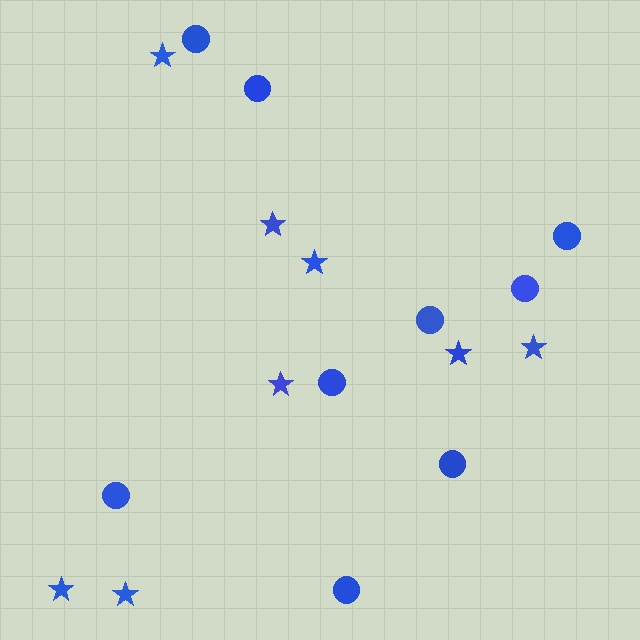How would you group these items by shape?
There are 2 groups: one group of circles (9) and one group of stars (8).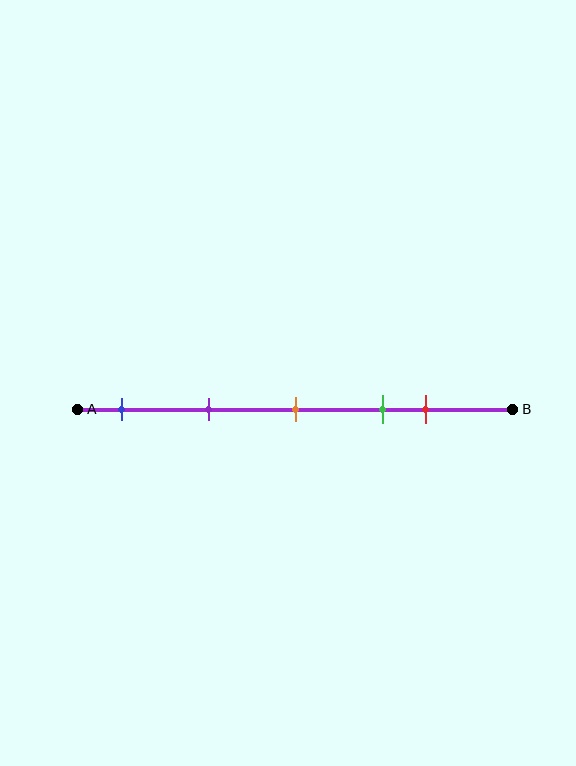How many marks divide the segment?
There are 5 marks dividing the segment.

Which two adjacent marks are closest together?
The green and red marks are the closest adjacent pair.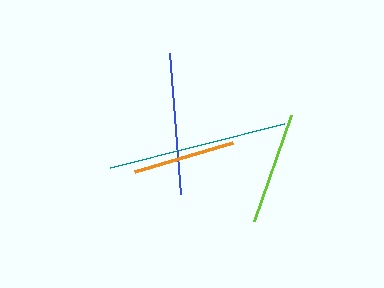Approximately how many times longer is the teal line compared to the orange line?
The teal line is approximately 1.8 times the length of the orange line.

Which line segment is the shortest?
The orange line is the shortest at approximately 102 pixels.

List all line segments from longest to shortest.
From longest to shortest: teal, blue, lime, orange.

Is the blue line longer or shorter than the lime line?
The blue line is longer than the lime line.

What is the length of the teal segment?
The teal segment is approximately 179 pixels long.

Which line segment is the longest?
The teal line is the longest at approximately 179 pixels.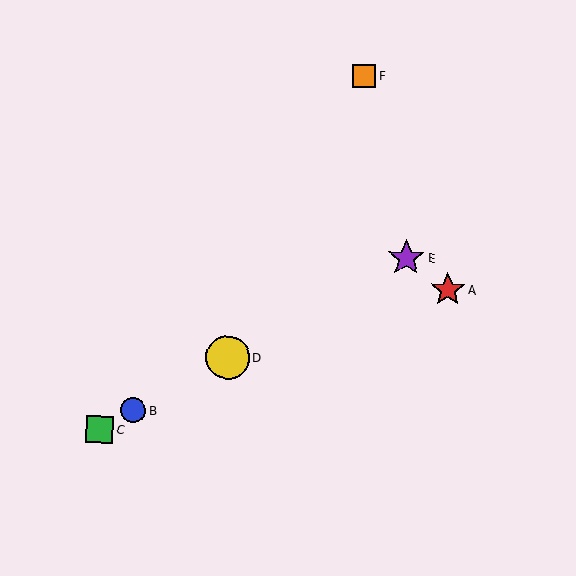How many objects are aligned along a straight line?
4 objects (B, C, D, E) are aligned along a straight line.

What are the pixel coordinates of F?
Object F is at (364, 76).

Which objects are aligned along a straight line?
Objects B, C, D, E are aligned along a straight line.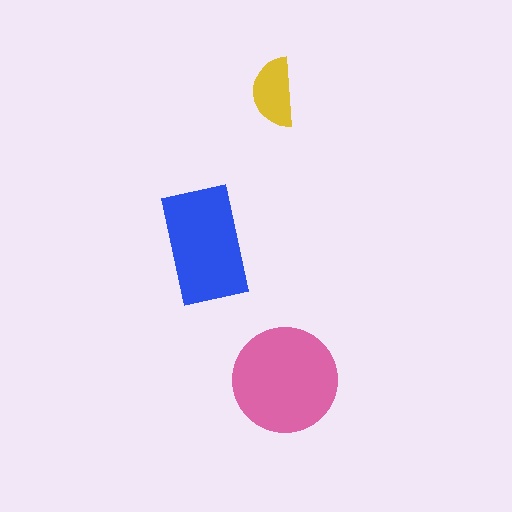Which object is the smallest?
The yellow semicircle.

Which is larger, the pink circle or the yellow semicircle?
The pink circle.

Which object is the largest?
The pink circle.